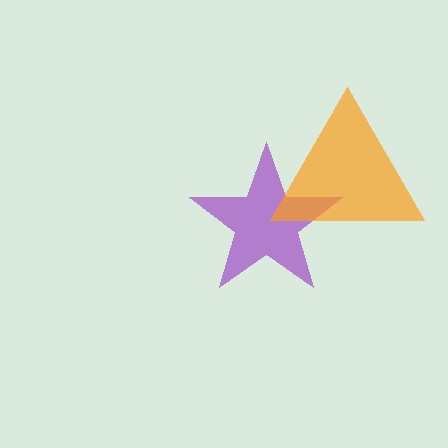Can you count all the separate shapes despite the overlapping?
Yes, there are 2 separate shapes.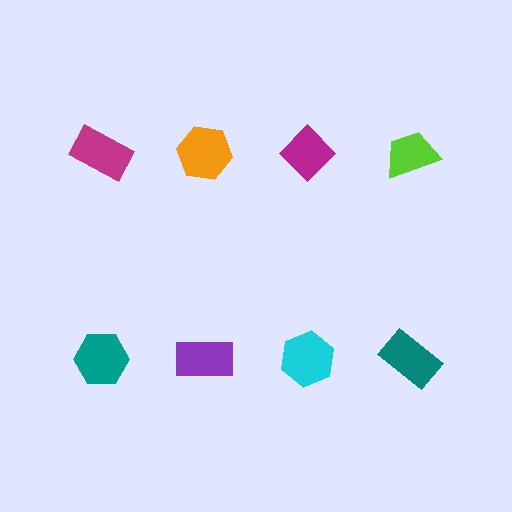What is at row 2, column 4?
A teal rectangle.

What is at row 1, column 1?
A magenta rectangle.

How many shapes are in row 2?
4 shapes.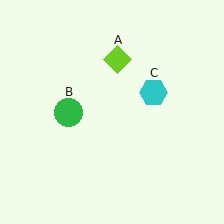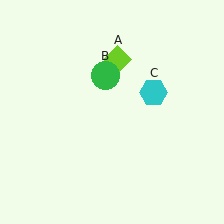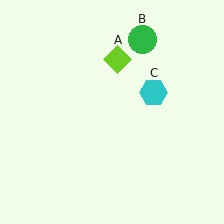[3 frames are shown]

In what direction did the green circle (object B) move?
The green circle (object B) moved up and to the right.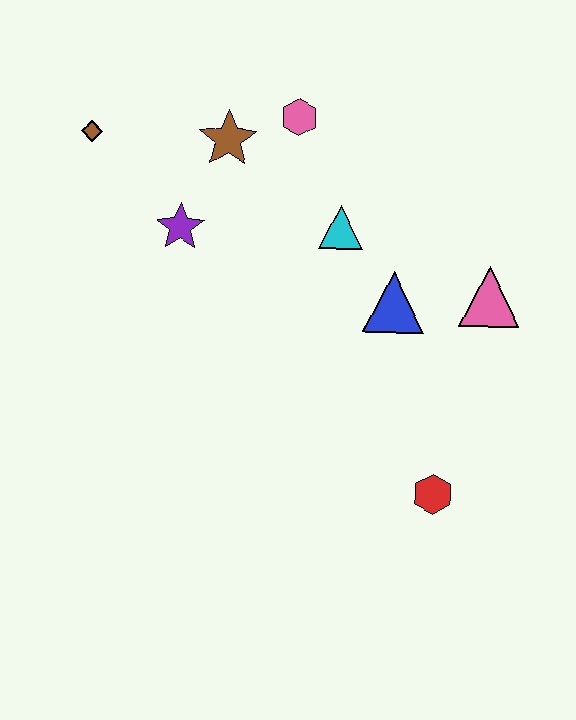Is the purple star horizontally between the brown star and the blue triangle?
No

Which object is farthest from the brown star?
The red hexagon is farthest from the brown star.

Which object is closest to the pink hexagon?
The brown star is closest to the pink hexagon.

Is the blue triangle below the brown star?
Yes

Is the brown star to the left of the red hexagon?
Yes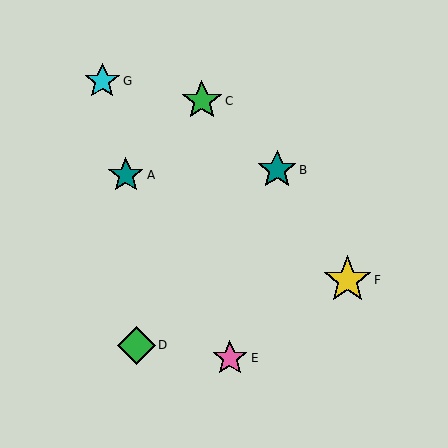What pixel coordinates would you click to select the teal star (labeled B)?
Click at (277, 170) to select the teal star B.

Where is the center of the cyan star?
The center of the cyan star is at (102, 81).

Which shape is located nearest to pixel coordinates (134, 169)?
The teal star (labeled A) at (126, 175) is nearest to that location.